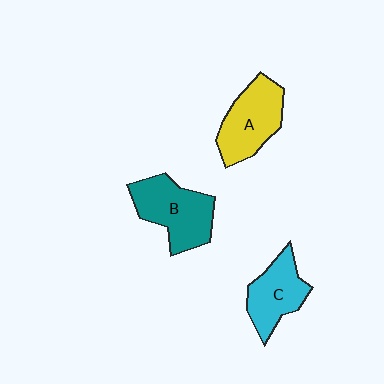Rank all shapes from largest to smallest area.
From largest to smallest: B (teal), A (yellow), C (cyan).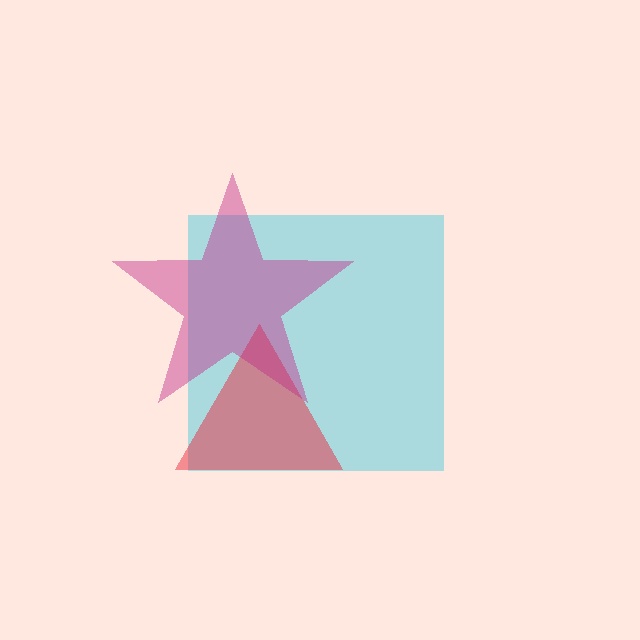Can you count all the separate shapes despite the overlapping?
Yes, there are 3 separate shapes.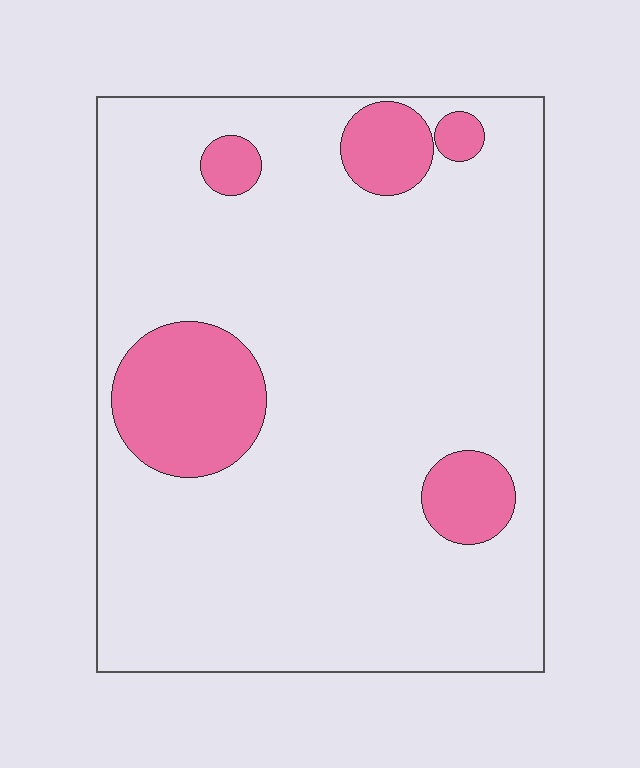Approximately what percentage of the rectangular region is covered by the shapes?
Approximately 15%.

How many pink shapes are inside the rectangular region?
5.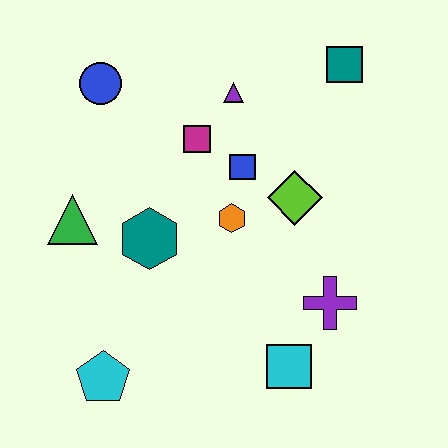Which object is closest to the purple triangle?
The magenta square is closest to the purple triangle.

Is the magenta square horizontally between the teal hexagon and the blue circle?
No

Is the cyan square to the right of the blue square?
Yes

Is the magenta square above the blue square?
Yes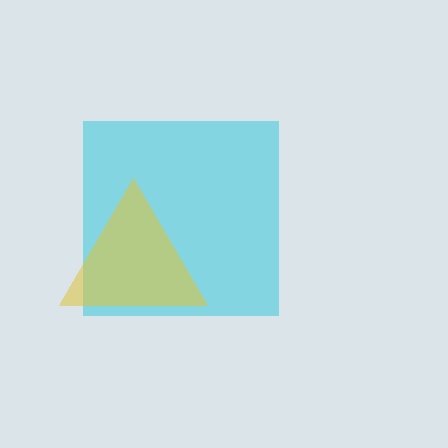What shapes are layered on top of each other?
The layered shapes are: a cyan square, a yellow triangle.